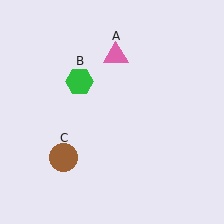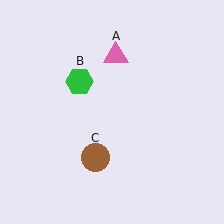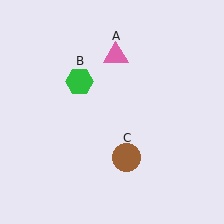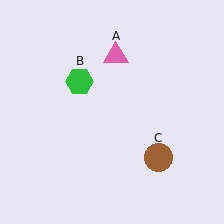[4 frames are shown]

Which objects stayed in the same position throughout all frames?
Pink triangle (object A) and green hexagon (object B) remained stationary.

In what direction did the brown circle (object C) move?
The brown circle (object C) moved right.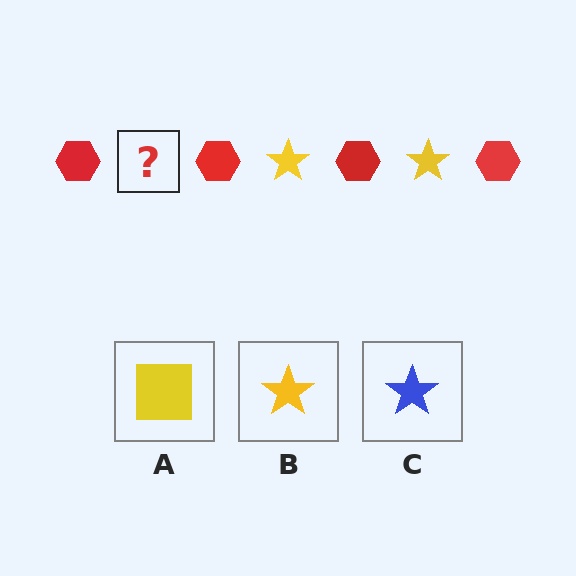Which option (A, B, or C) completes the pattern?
B.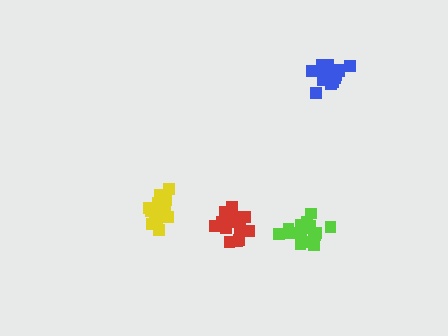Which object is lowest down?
The lime cluster is bottommost.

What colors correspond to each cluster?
The clusters are colored: blue, lime, red, yellow.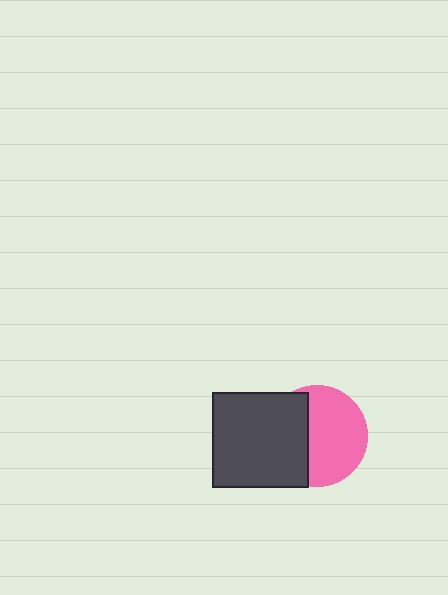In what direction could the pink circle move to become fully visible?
The pink circle could move right. That would shift it out from behind the dark gray square entirely.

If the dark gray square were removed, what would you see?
You would see the complete pink circle.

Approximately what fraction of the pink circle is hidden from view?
Roughly 40% of the pink circle is hidden behind the dark gray square.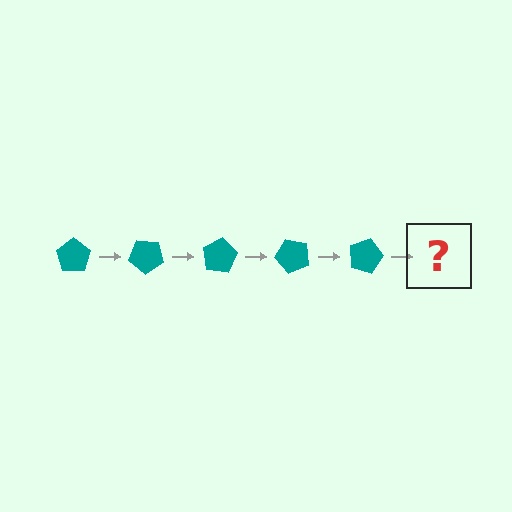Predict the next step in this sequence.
The next step is a teal pentagon rotated 200 degrees.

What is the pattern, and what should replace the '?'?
The pattern is that the pentagon rotates 40 degrees each step. The '?' should be a teal pentagon rotated 200 degrees.